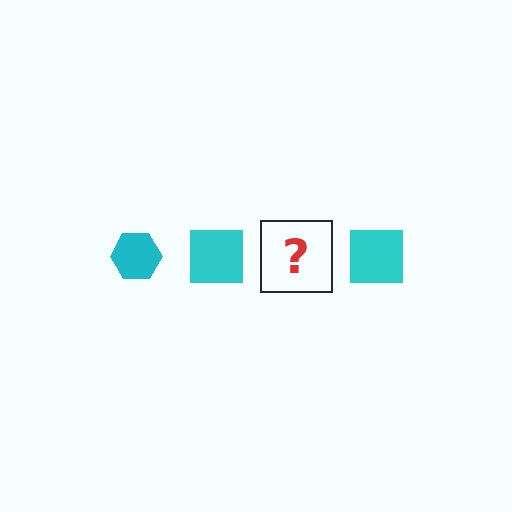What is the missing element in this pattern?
The missing element is a cyan hexagon.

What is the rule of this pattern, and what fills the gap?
The rule is that the pattern cycles through hexagon, square shapes in cyan. The gap should be filled with a cyan hexagon.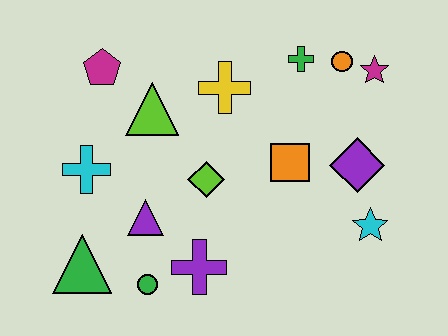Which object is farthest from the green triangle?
The magenta star is farthest from the green triangle.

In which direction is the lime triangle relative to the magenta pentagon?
The lime triangle is to the right of the magenta pentagon.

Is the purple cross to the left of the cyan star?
Yes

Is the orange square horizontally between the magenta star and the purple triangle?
Yes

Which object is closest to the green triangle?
The green circle is closest to the green triangle.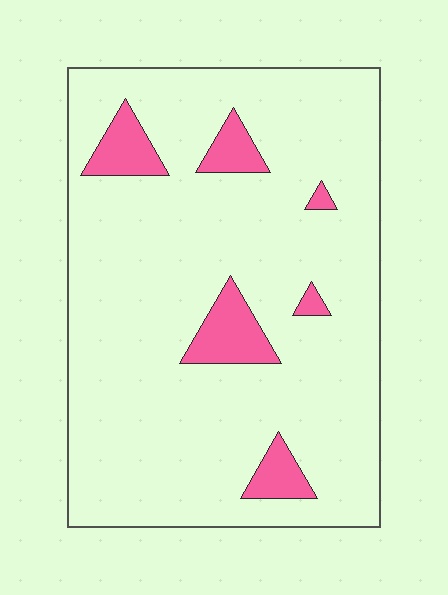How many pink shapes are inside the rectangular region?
6.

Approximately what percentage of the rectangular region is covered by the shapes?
Approximately 10%.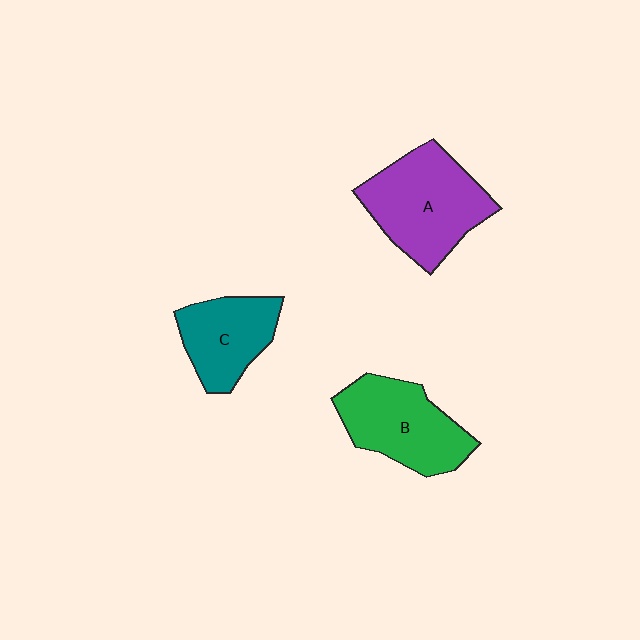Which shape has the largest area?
Shape A (purple).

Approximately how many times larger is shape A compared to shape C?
Approximately 1.5 times.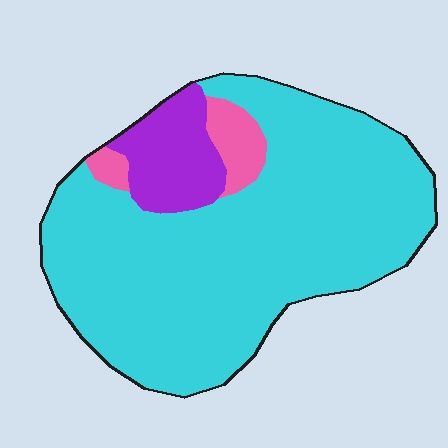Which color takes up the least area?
Pink, at roughly 5%.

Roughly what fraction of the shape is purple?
Purple takes up about one eighth (1/8) of the shape.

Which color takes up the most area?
Cyan, at roughly 80%.